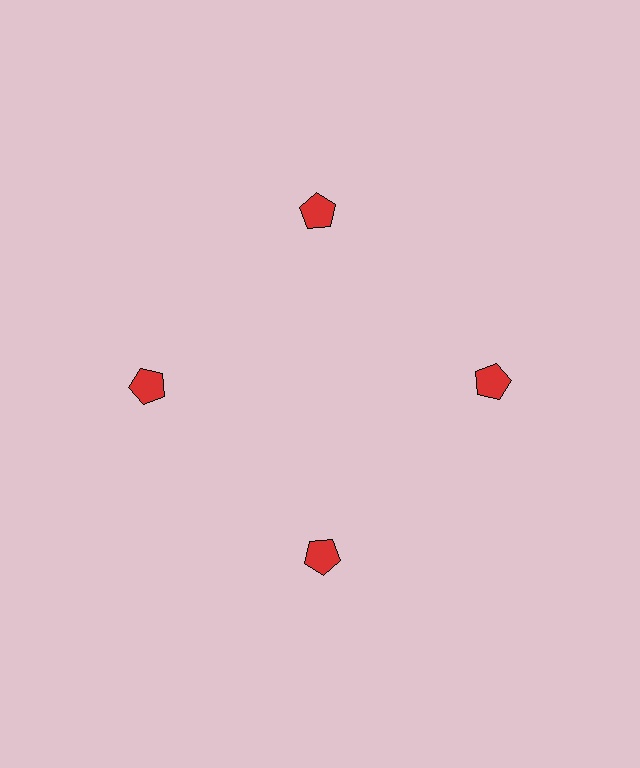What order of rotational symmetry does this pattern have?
This pattern has 4-fold rotational symmetry.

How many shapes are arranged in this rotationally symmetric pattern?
There are 4 shapes, arranged in 4 groups of 1.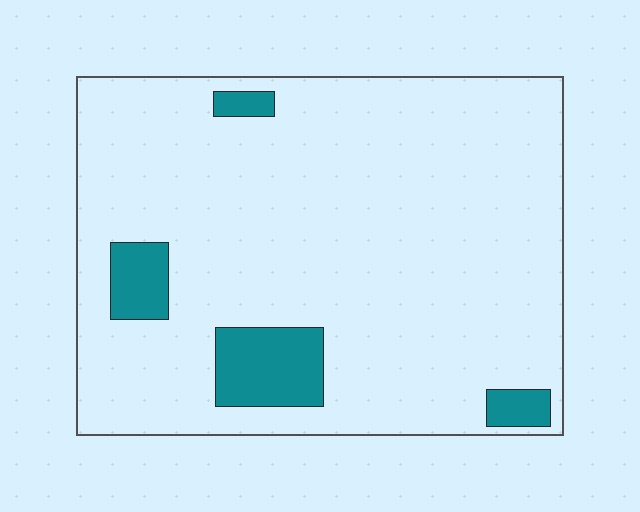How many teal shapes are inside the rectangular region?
4.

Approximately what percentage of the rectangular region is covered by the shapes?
Approximately 10%.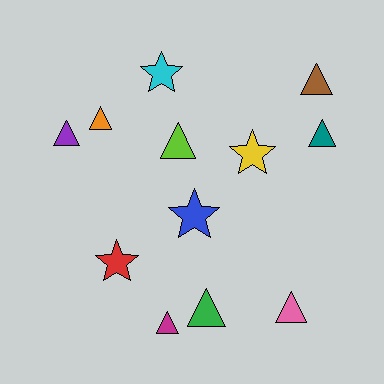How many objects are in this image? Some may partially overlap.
There are 12 objects.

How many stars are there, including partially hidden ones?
There are 4 stars.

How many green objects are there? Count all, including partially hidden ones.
There is 1 green object.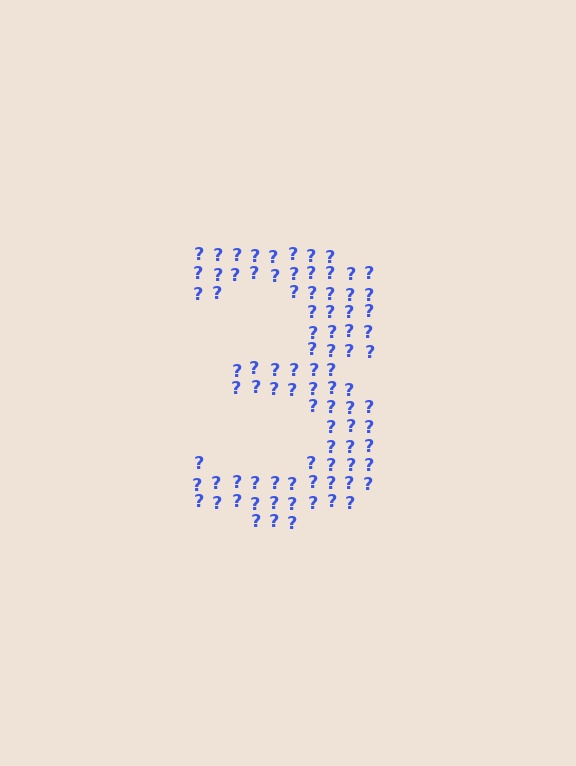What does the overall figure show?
The overall figure shows the digit 3.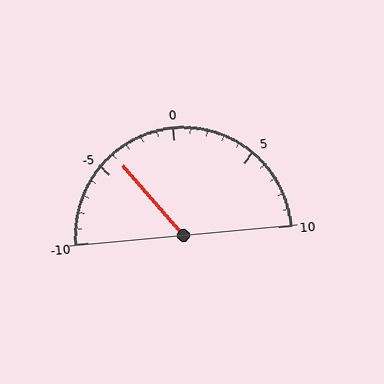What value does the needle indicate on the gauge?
The needle indicates approximately -4.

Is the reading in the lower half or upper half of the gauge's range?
The reading is in the lower half of the range (-10 to 10).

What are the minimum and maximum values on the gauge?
The gauge ranges from -10 to 10.